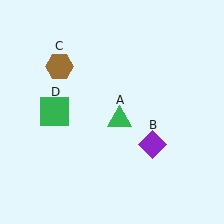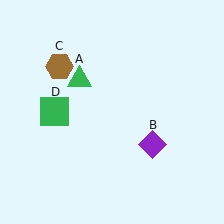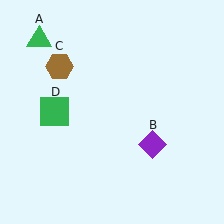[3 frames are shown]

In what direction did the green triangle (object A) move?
The green triangle (object A) moved up and to the left.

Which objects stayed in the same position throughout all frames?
Purple diamond (object B) and brown hexagon (object C) and green square (object D) remained stationary.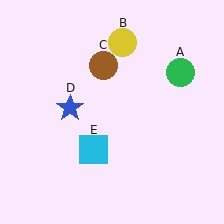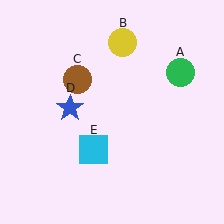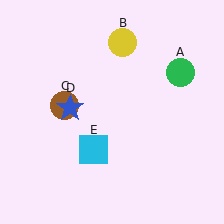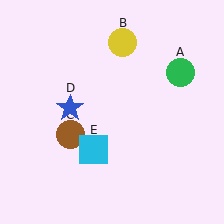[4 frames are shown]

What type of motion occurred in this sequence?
The brown circle (object C) rotated counterclockwise around the center of the scene.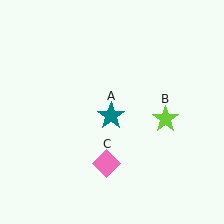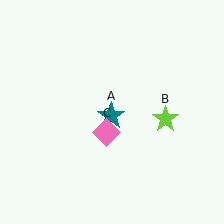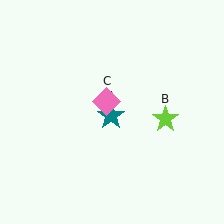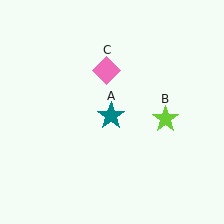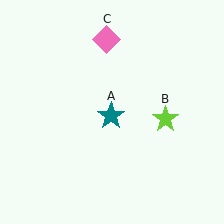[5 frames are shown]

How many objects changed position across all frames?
1 object changed position: pink diamond (object C).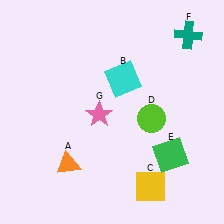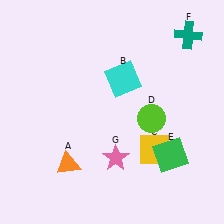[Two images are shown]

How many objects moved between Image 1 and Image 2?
2 objects moved between the two images.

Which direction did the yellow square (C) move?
The yellow square (C) moved up.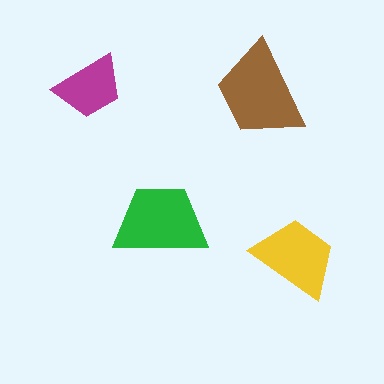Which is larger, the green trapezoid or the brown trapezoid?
The brown one.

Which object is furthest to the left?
The magenta trapezoid is leftmost.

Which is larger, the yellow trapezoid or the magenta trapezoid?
The yellow one.